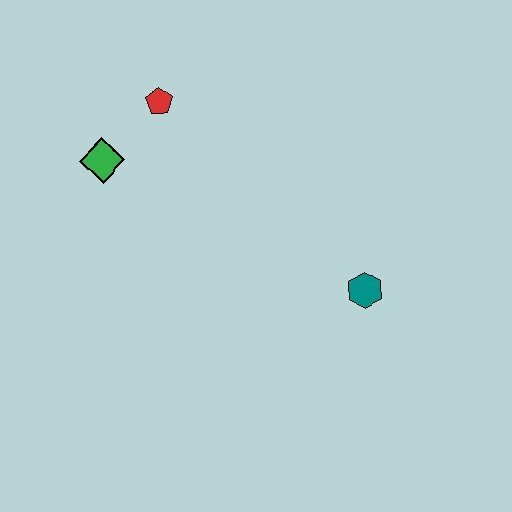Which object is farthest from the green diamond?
The teal hexagon is farthest from the green diamond.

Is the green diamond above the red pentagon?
No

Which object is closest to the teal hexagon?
The red pentagon is closest to the teal hexagon.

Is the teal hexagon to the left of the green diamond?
No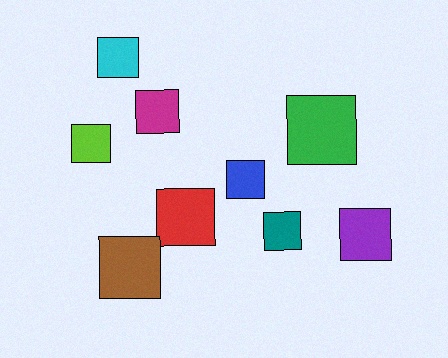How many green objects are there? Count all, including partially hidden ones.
There is 1 green object.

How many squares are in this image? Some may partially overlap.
There are 9 squares.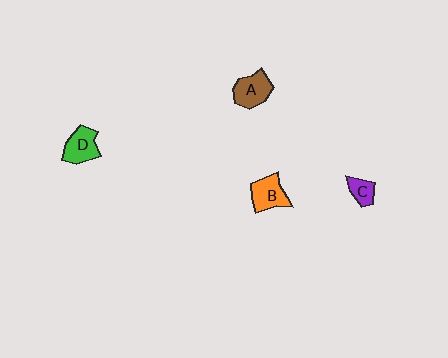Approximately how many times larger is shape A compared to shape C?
Approximately 1.8 times.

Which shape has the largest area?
Shape A (brown).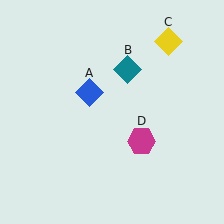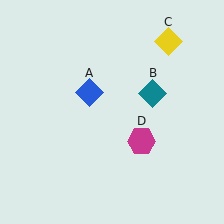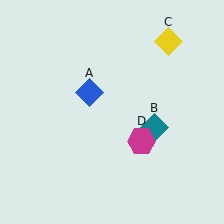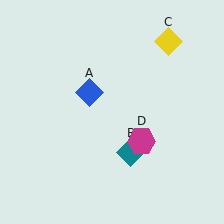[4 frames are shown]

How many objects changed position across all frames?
1 object changed position: teal diamond (object B).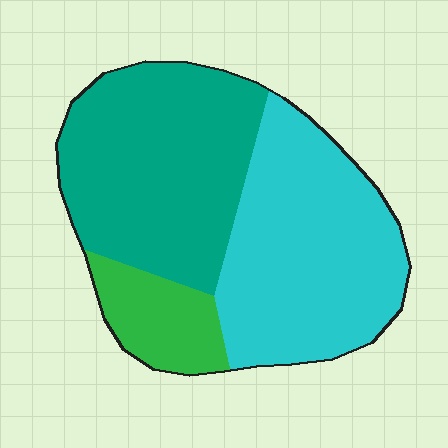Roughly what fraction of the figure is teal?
Teal takes up about two fifths (2/5) of the figure.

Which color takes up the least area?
Green, at roughly 15%.